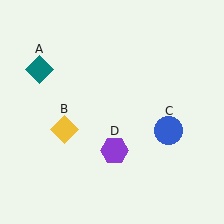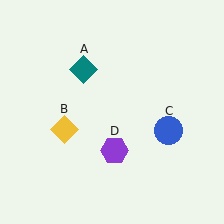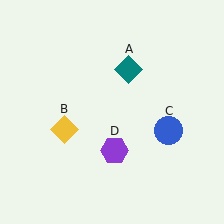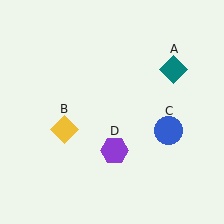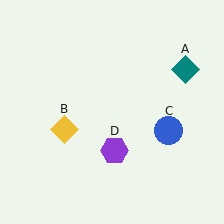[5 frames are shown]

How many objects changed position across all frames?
1 object changed position: teal diamond (object A).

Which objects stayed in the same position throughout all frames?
Yellow diamond (object B) and blue circle (object C) and purple hexagon (object D) remained stationary.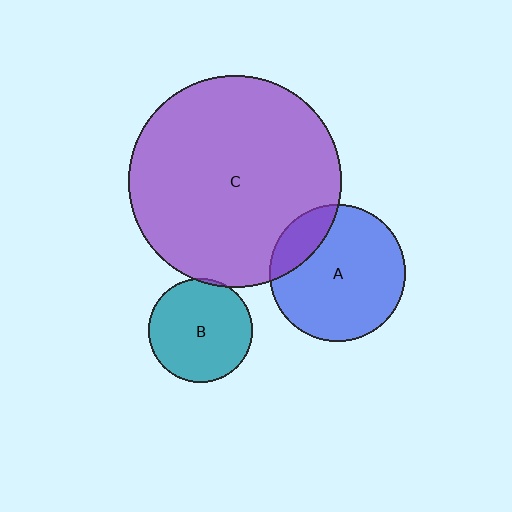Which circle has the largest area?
Circle C (purple).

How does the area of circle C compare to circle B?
Approximately 4.2 times.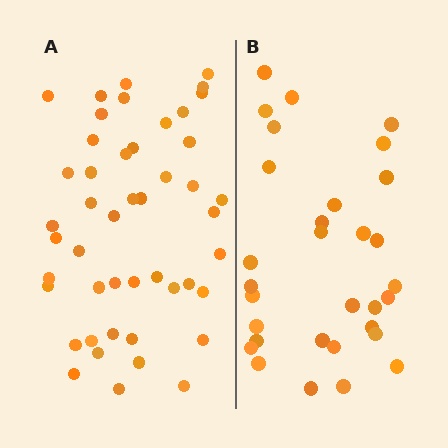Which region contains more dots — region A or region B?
Region A (the left region) has more dots.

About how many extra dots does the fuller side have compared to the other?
Region A has approximately 15 more dots than region B.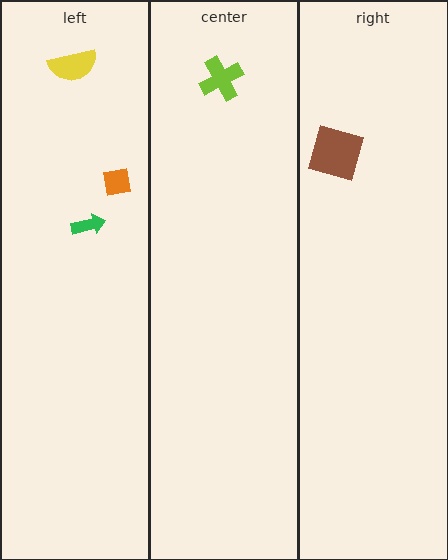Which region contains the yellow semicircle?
The left region.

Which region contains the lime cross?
The center region.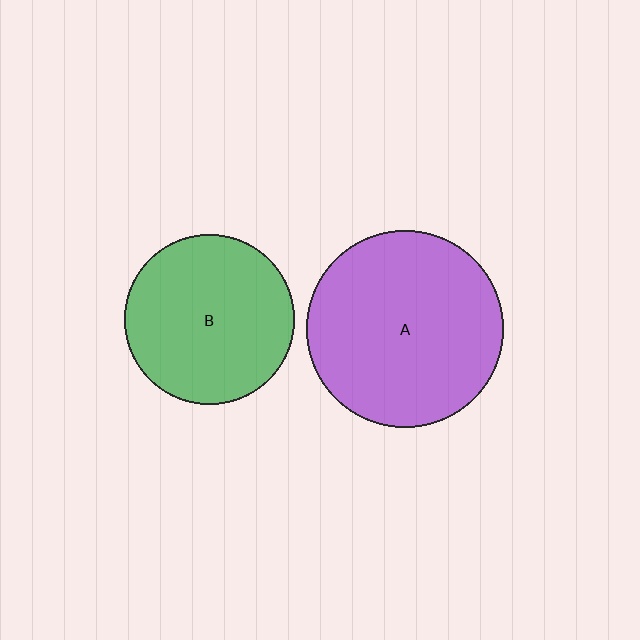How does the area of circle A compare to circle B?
Approximately 1.4 times.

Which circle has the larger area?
Circle A (purple).